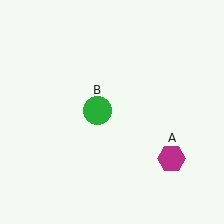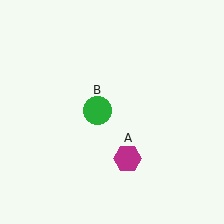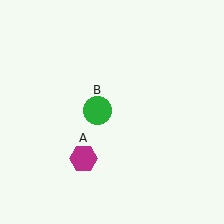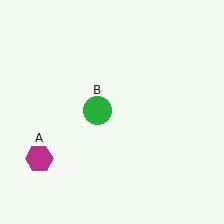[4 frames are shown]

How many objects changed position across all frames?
1 object changed position: magenta hexagon (object A).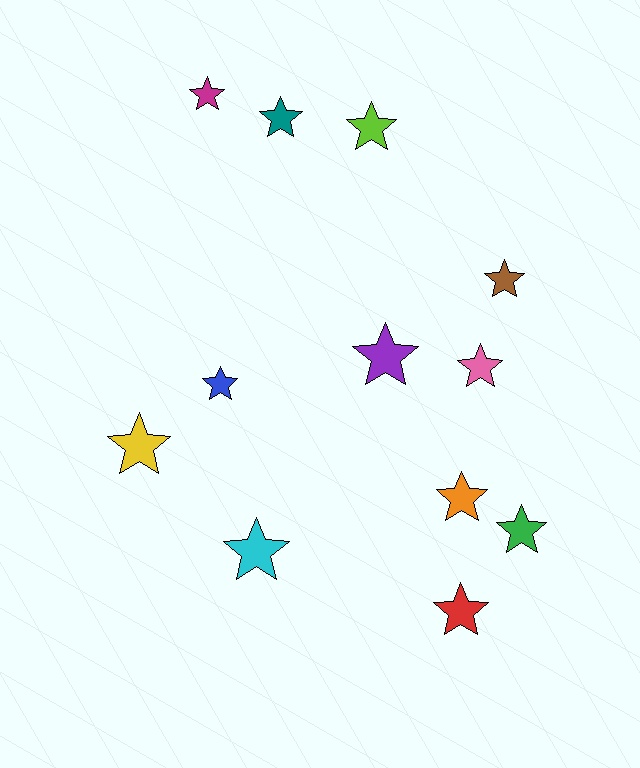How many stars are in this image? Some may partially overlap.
There are 12 stars.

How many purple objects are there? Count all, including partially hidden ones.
There is 1 purple object.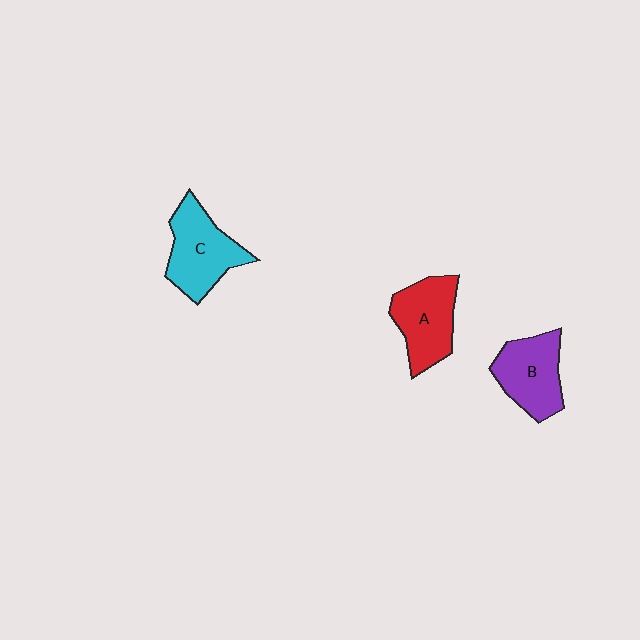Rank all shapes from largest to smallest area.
From largest to smallest: C (cyan), A (red), B (purple).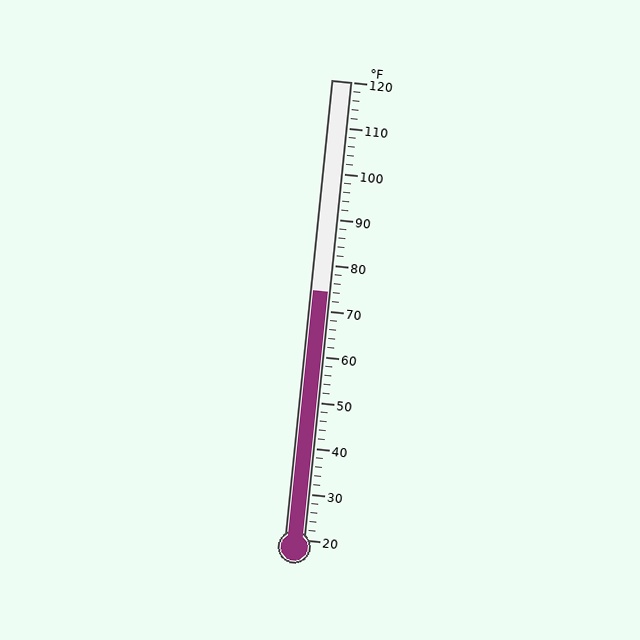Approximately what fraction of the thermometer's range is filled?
The thermometer is filled to approximately 55% of its range.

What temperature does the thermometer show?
The thermometer shows approximately 74°F.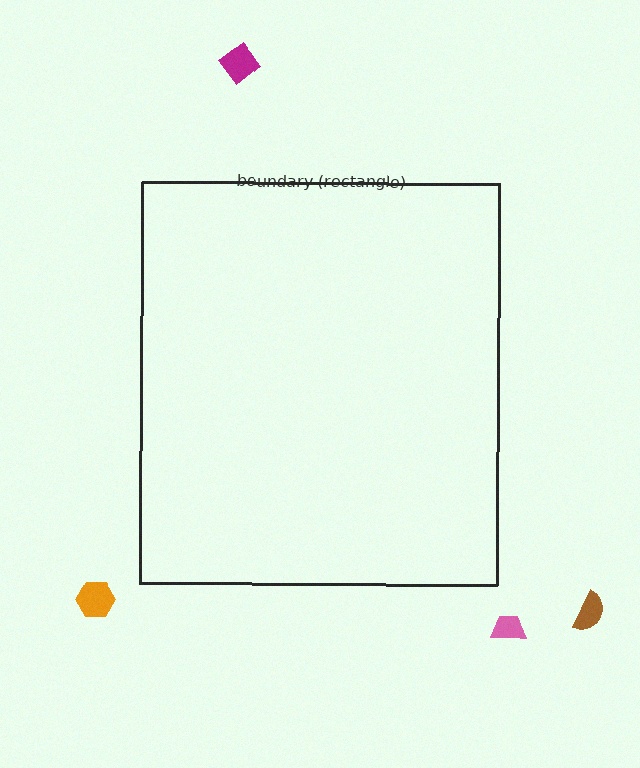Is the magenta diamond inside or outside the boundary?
Outside.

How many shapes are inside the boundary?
0 inside, 4 outside.